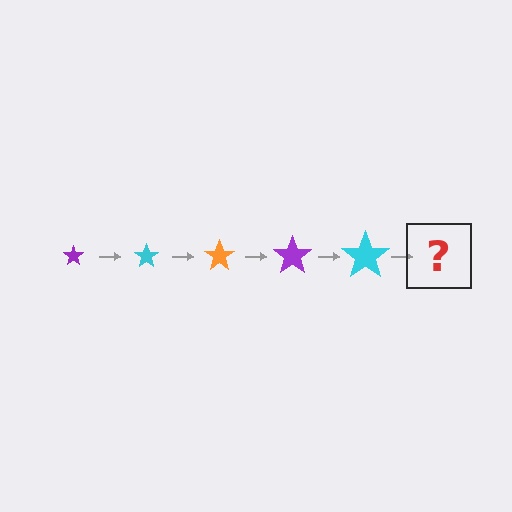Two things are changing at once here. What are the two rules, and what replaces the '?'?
The two rules are that the star grows larger each step and the color cycles through purple, cyan, and orange. The '?' should be an orange star, larger than the previous one.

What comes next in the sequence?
The next element should be an orange star, larger than the previous one.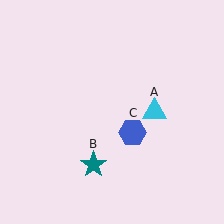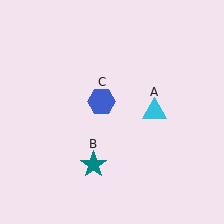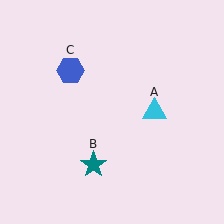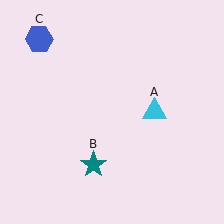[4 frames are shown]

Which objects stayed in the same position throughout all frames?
Cyan triangle (object A) and teal star (object B) remained stationary.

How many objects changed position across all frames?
1 object changed position: blue hexagon (object C).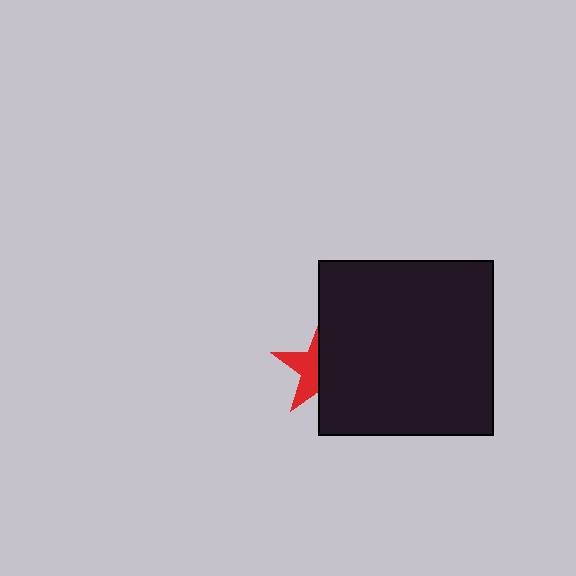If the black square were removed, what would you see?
You would see the complete red star.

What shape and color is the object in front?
The object in front is a black square.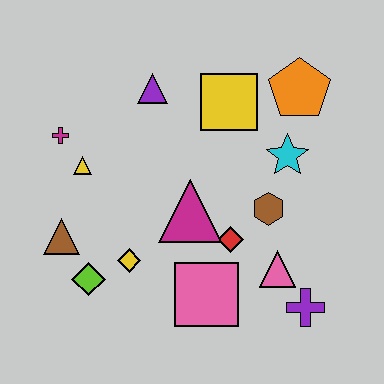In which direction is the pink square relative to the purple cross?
The pink square is to the left of the purple cross.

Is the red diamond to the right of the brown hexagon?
No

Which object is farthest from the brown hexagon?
The magenta cross is farthest from the brown hexagon.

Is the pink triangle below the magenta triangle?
Yes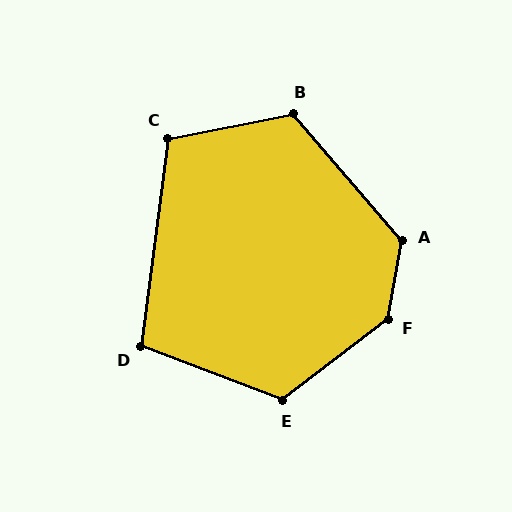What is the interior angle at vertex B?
Approximately 119 degrees (obtuse).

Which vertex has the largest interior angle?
F, at approximately 137 degrees.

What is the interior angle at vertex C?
Approximately 108 degrees (obtuse).